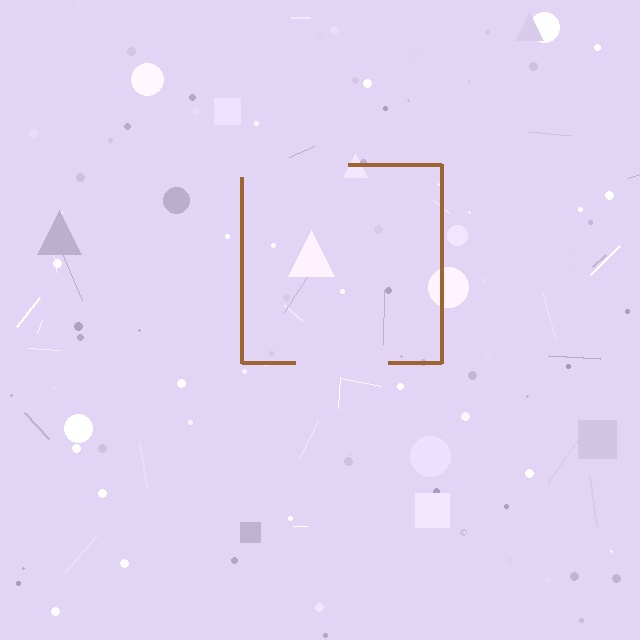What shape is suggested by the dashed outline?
The dashed outline suggests a square.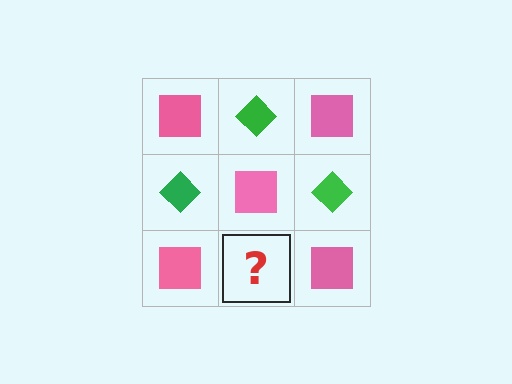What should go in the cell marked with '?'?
The missing cell should contain a green diamond.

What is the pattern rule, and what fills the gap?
The rule is that it alternates pink square and green diamond in a checkerboard pattern. The gap should be filled with a green diamond.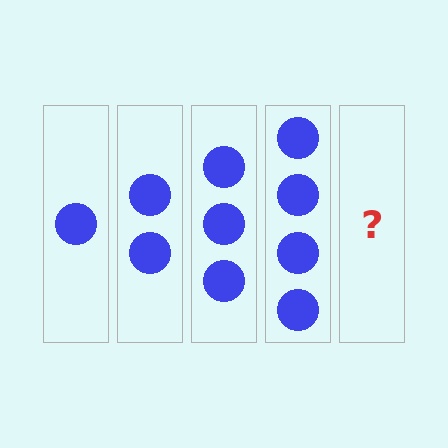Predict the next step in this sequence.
The next step is 5 circles.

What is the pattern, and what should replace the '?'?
The pattern is that each step adds one more circle. The '?' should be 5 circles.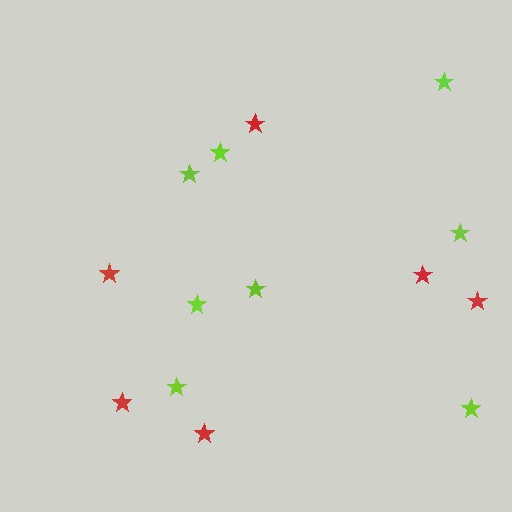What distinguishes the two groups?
There are 2 groups: one group of red stars (6) and one group of lime stars (8).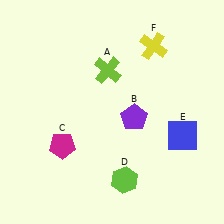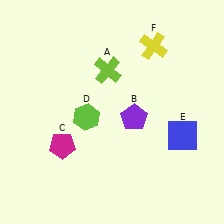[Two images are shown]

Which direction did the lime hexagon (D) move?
The lime hexagon (D) moved up.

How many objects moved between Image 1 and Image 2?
1 object moved between the two images.